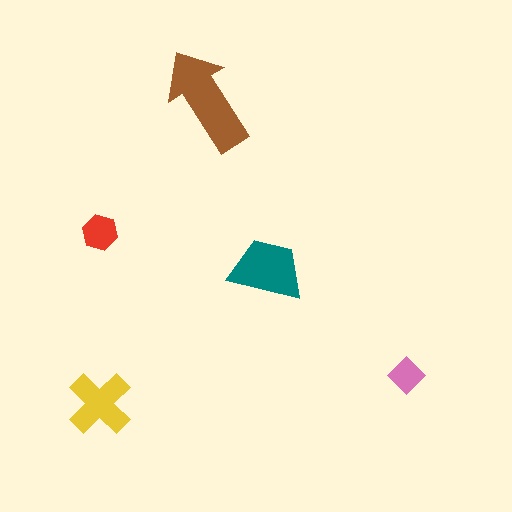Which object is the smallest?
The pink diamond.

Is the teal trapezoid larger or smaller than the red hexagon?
Larger.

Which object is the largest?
The brown arrow.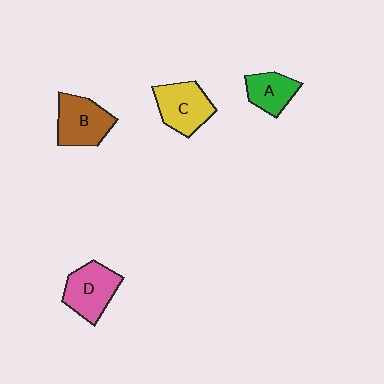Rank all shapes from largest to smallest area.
From largest to smallest: B (brown), D (pink), C (yellow), A (green).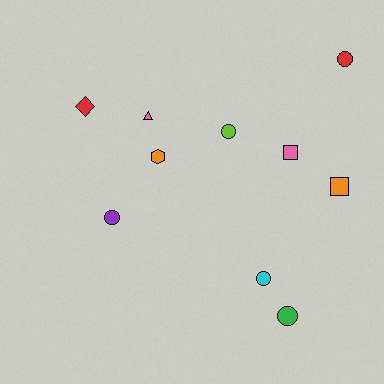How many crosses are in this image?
There are no crosses.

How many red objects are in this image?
There are 2 red objects.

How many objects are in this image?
There are 10 objects.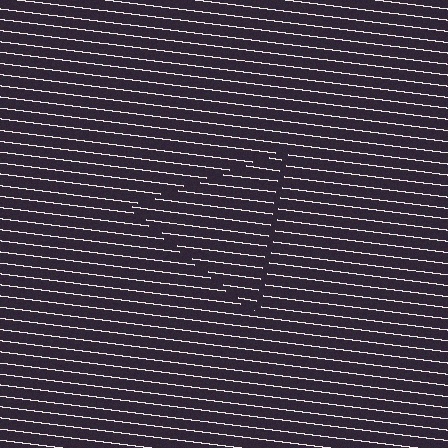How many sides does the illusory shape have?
3 sides — the line-ends trace a triangle.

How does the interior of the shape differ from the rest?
The interior of the shape contains the same grating, shifted by half a period — the contour is defined by the phase discontinuity where line-ends from the inner and outer gratings abut.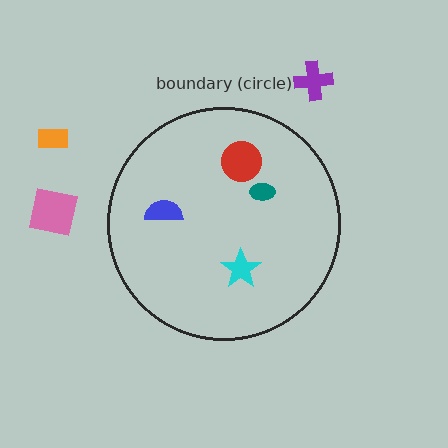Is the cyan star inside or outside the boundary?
Inside.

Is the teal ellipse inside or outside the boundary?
Inside.